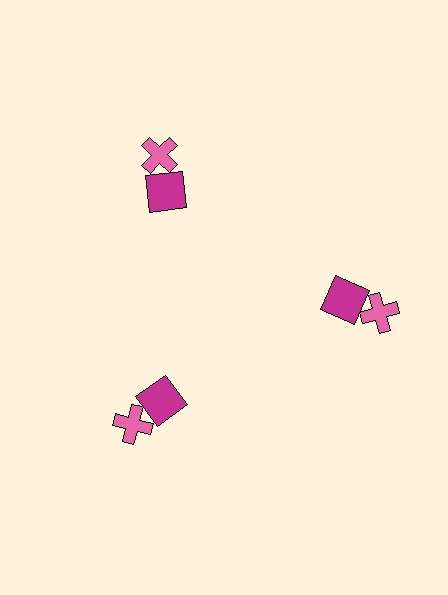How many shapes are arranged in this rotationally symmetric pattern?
There are 6 shapes, arranged in 3 groups of 2.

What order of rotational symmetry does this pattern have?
This pattern has 3-fold rotational symmetry.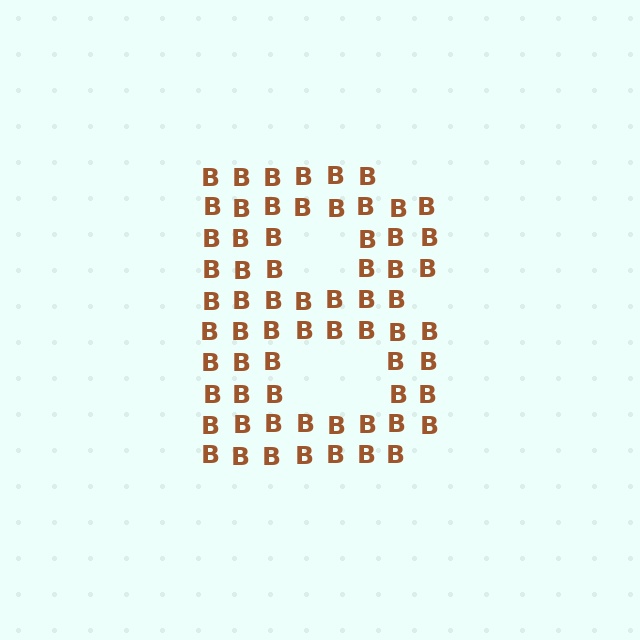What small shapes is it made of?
It is made of small letter B's.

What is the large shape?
The large shape is the letter B.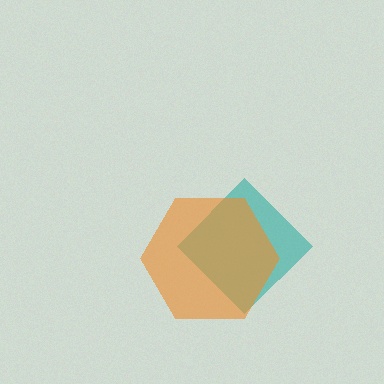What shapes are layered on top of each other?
The layered shapes are: a teal diamond, an orange hexagon.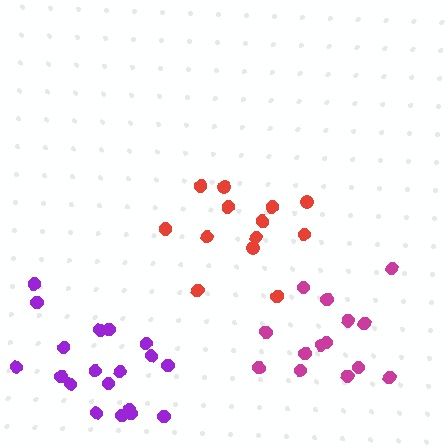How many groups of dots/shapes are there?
There are 3 groups.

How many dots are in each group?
Group 1: 13 dots, Group 2: 14 dots, Group 3: 19 dots (46 total).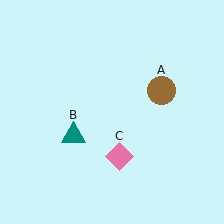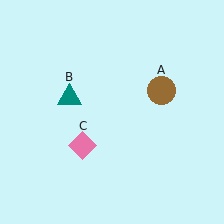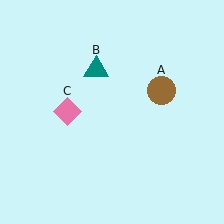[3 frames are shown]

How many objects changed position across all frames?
2 objects changed position: teal triangle (object B), pink diamond (object C).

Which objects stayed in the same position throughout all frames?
Brown circle (object A) remained stationary.